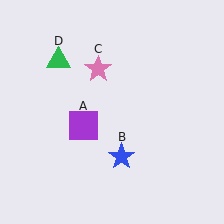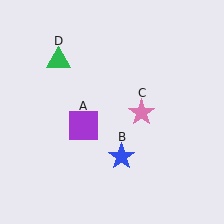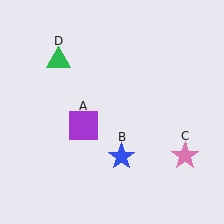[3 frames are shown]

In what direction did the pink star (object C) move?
The pink star (object C) moved down and to the right.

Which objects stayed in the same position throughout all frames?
Purple square (object A) and blue star (object B) and green triangle (object D) remained stationary.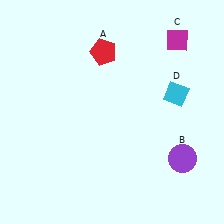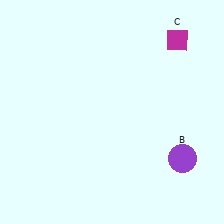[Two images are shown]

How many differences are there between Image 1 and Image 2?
There are 2 differences between the two images.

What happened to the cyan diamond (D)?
The cyan diamond (D) was removed in Image 2. It was in the top-right area of Image 1.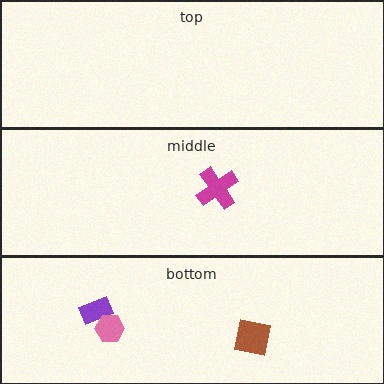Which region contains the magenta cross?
The middle region.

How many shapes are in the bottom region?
3.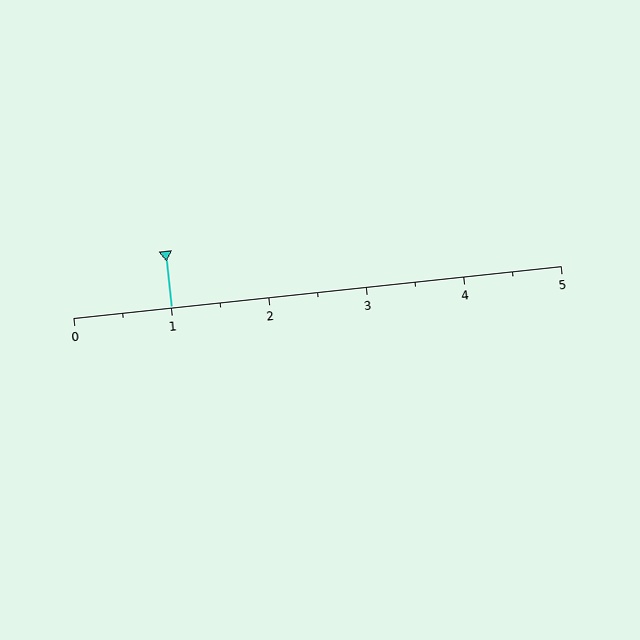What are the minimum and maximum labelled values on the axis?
The axis runs from 0 to 5.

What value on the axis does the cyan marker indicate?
The marker indicates approximately 1.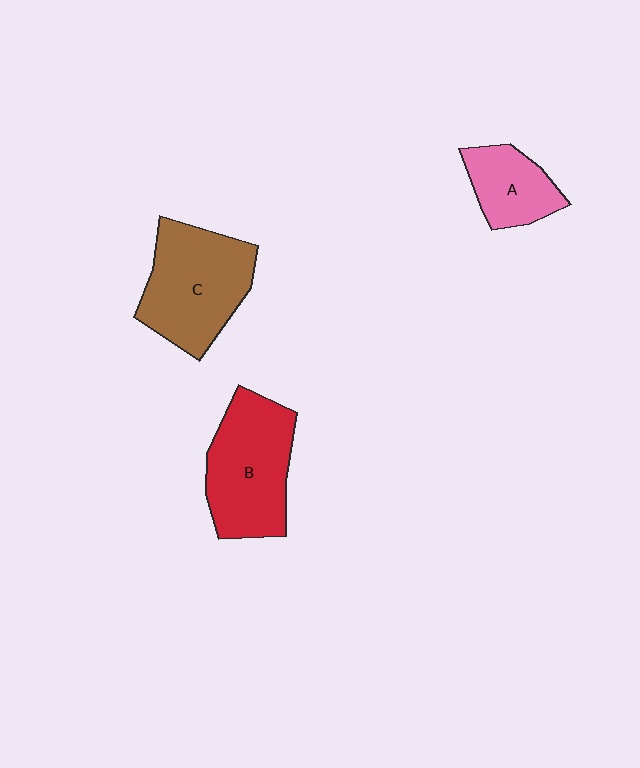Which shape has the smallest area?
Shape A (pink).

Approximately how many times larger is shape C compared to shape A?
Approximately 1.8 times.